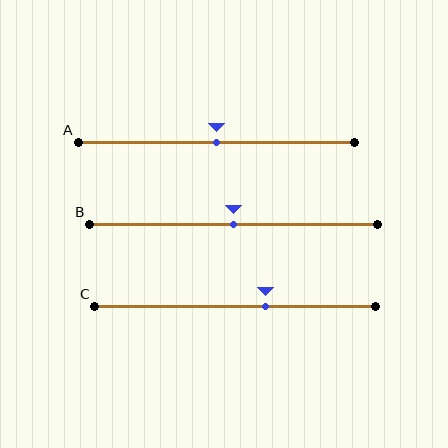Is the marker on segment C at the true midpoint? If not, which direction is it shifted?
No, the marker on segment C is shifted to the right by about 11% of the segment length.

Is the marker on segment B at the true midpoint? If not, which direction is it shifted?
Yes, the marker on segment B is at the true midpoint.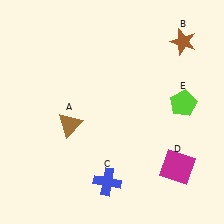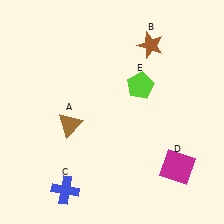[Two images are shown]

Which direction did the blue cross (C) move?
The blue cross (C) moved left.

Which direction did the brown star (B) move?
The brown star (B) moved left.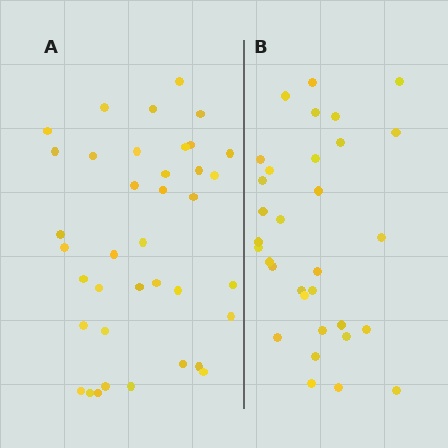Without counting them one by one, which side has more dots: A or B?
Region A (the left region) has more dots.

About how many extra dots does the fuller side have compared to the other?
Region A has about 6 more dots than region B.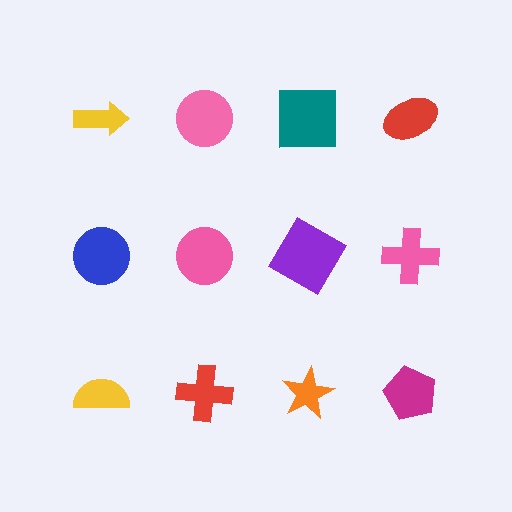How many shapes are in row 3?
4 shapes.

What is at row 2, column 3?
A purple diamond.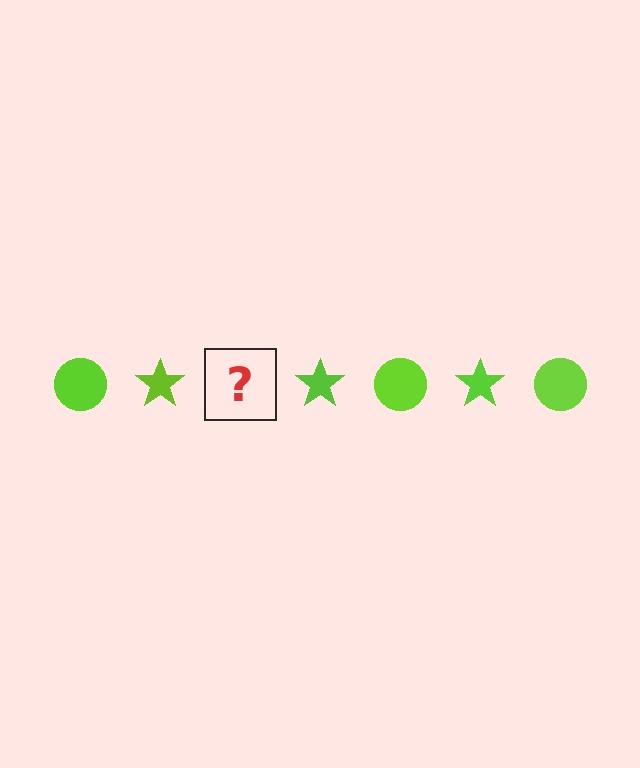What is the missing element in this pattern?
The missing element is a lime circle.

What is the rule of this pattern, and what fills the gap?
The rule is that the pattern cycles through circle, star shapes in lime. The gap should be filled with a lime circle.